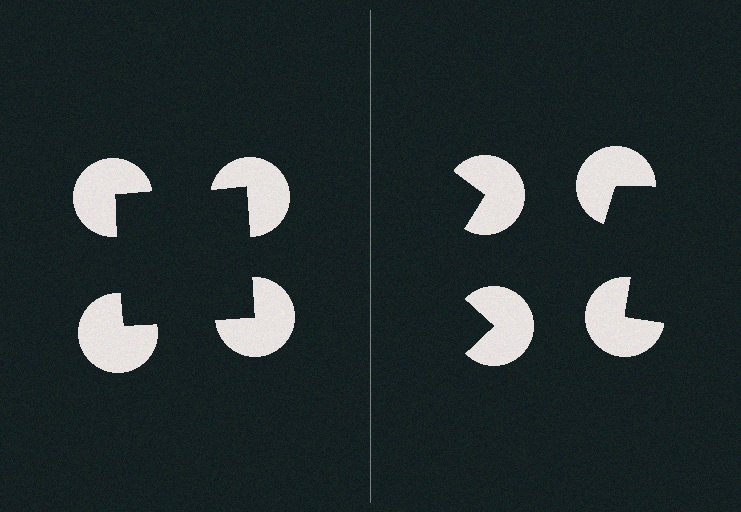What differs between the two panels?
The pac-man discs are positioned identically on both sides; only the wedge orientations differ. On the left they align to a square; on the right they are misaligned.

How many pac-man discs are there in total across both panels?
8 — 4 on each side.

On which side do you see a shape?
An illusory square appears on the left side. On the right side the wedge cuts are rotated, so no coherent shape forms.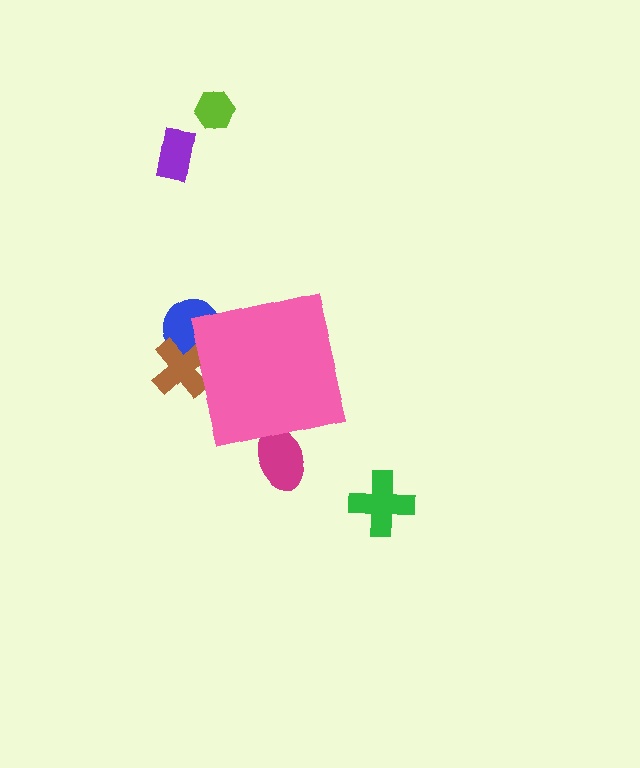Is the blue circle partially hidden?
Yes, the blue circle is partially hidden behind the pink square.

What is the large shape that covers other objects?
A pink square.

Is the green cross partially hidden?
No, the green cross is fully visible.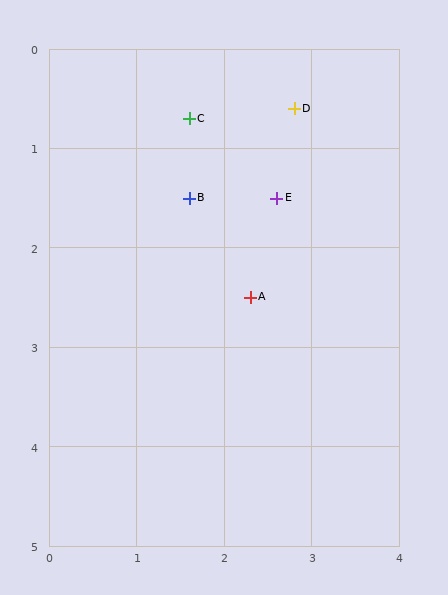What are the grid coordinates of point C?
Point C is at approximately (1.6, 0.7).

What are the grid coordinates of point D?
Point D is at approximately (2.8, 0.6).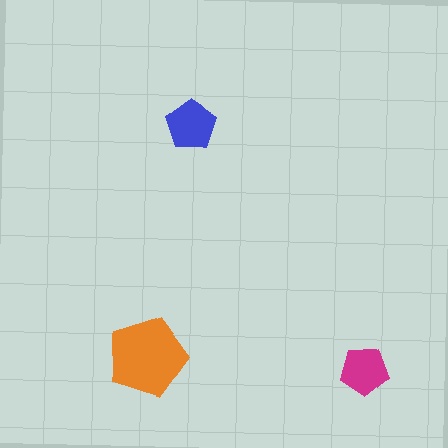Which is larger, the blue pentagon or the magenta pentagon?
The blue one.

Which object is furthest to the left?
The orange pentagon is leftmost.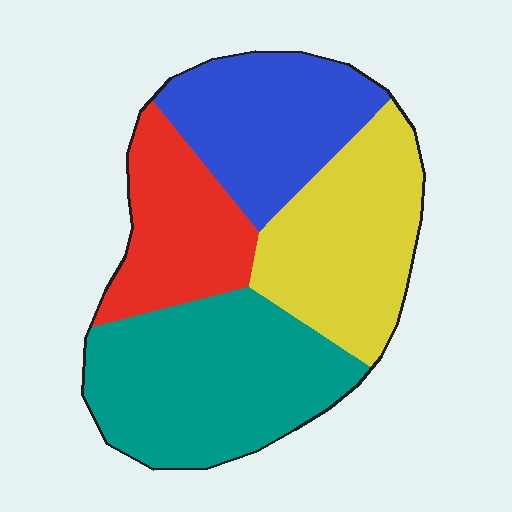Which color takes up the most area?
Teal, at roughly 35%.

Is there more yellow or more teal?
Teal.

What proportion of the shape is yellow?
Yellow covers about 25% of the shape.